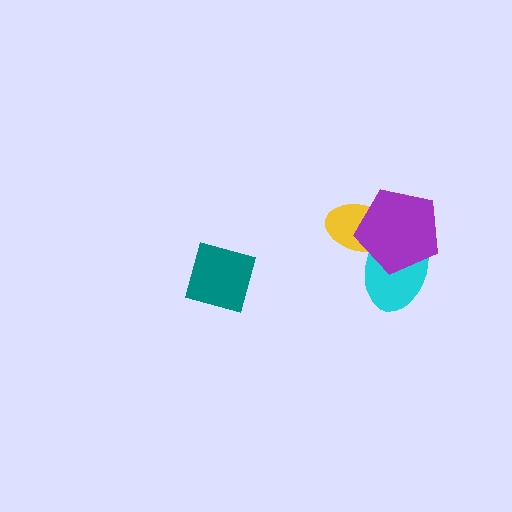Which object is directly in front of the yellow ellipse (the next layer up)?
The cyan ellipse is directly in front of the yellow ellipse.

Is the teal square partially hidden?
No, no other shape covers it.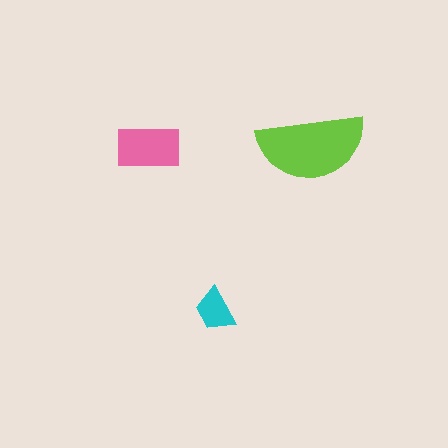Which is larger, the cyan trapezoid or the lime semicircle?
The lime semicircle.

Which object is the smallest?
The cyan trapezoid.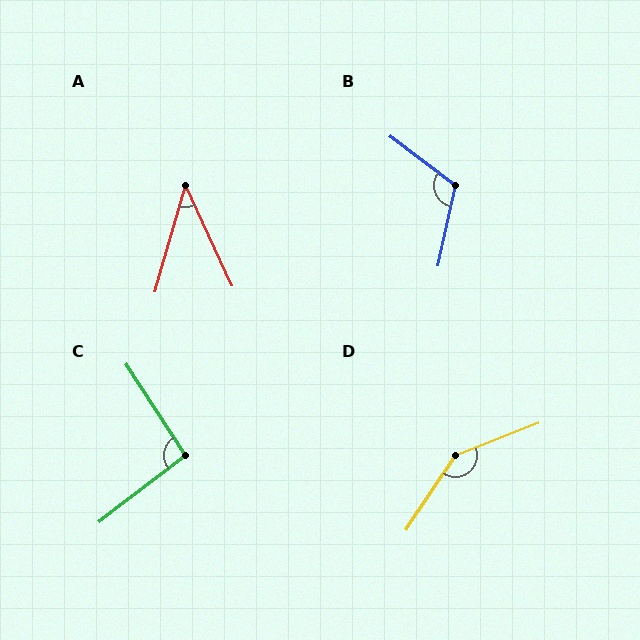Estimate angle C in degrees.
Approximately 94 degrees.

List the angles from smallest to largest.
A (41°), C (94°), B (115°), D (144°).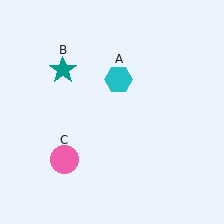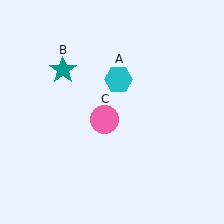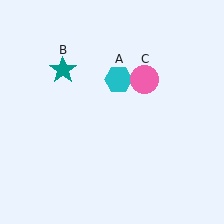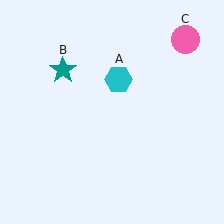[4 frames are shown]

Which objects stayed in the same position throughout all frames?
Cyan hexagon (object A) and teal star (object B) remained stationary.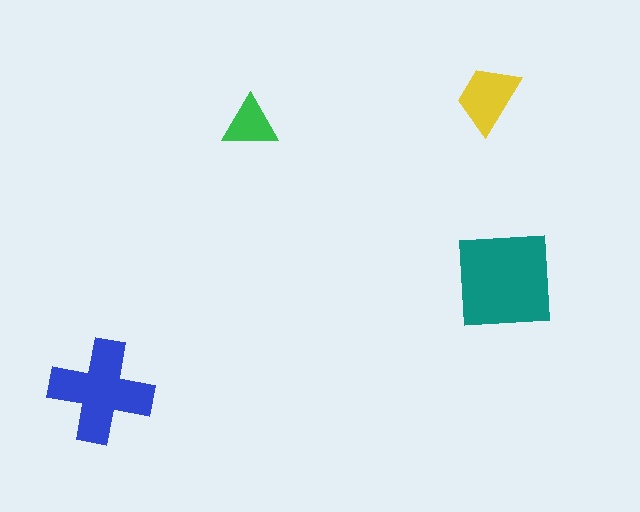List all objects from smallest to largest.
The green triangle, the yellow trapezoid, the blue cross, the teal square.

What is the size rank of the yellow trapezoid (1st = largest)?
3rd.